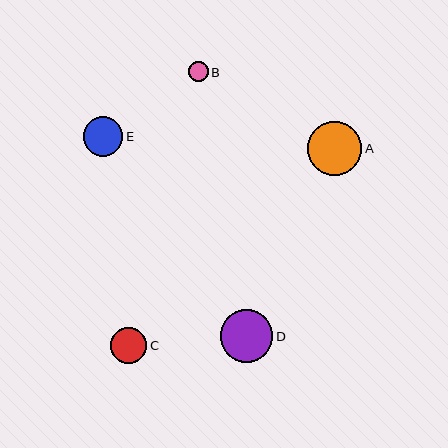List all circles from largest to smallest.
From largest to smallest: A, D, E, C, B.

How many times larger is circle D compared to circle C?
Circle D is approximately 1.5 times the size of circle C.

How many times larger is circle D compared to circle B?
Circle D is approximately 2.7 times the size of circle B.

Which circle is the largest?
Circle A is the largest with a size of approximately 54 pixels.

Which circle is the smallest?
Circle B is the smallest with a size of approximately 19 pixels.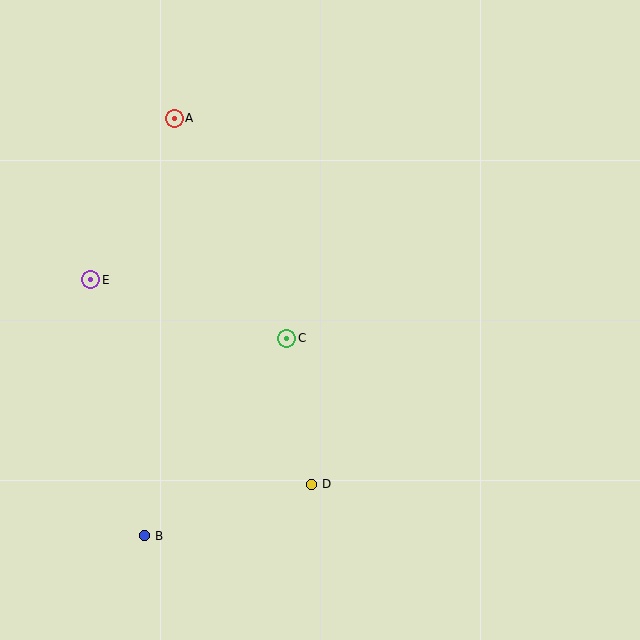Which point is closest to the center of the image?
Point C at (287, 338) is closest to the center.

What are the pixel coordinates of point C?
Point C is at (287, 338).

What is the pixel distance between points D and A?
The distance between D and A is 391 pixels.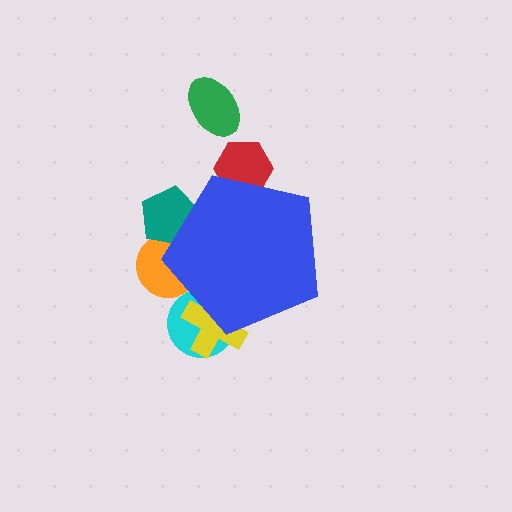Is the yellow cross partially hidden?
Yes, the yellow cross is partially hidden behind the blue pentagon.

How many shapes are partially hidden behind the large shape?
5 shapes are partially hidden.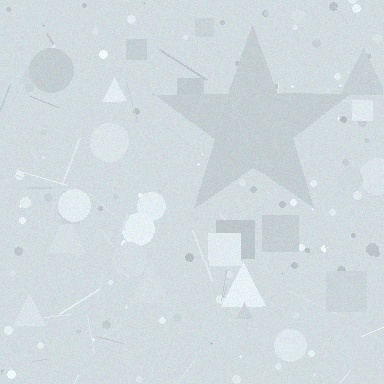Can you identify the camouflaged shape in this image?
The camouflaged shape is a star.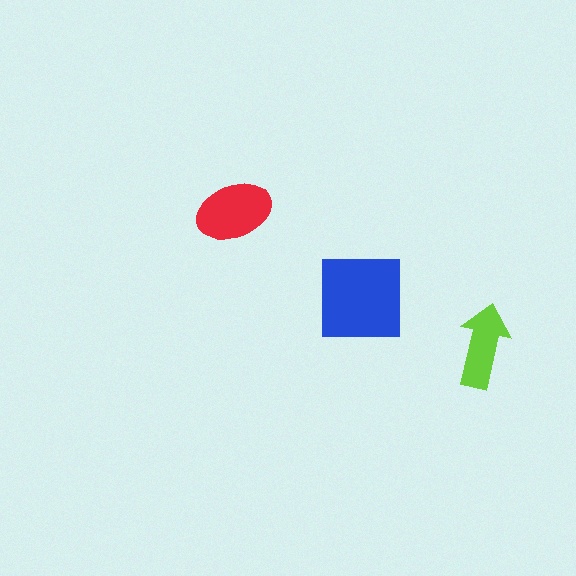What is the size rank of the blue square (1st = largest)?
1st.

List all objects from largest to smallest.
The blue square, the red ellipse, the lime arrow.